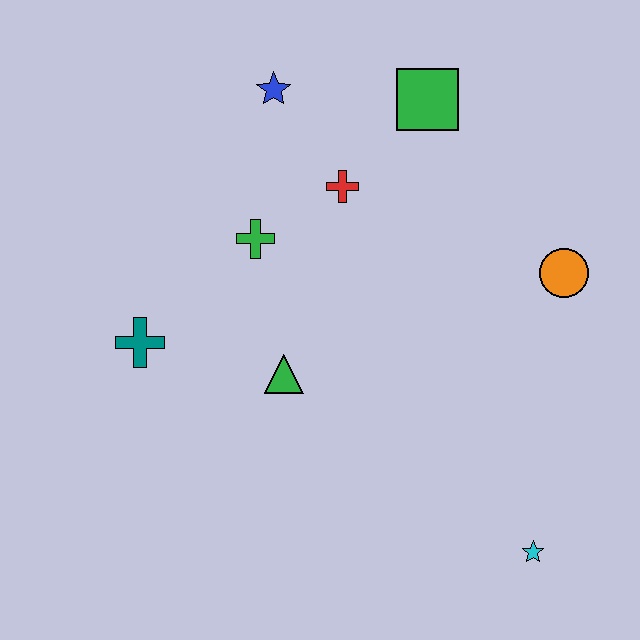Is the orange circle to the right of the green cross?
Yes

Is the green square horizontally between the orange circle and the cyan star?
No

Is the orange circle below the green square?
Yes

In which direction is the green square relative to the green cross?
The green square is to the right of the green cross.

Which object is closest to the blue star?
The red cross is closest to the blue star.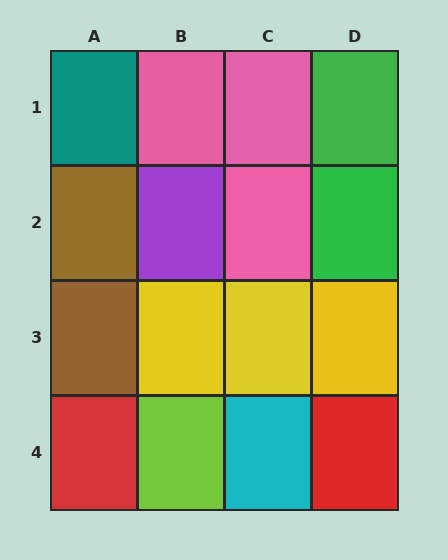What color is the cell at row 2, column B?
Purple.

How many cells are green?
2 cells are green.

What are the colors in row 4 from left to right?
Red, lime, cyan, red.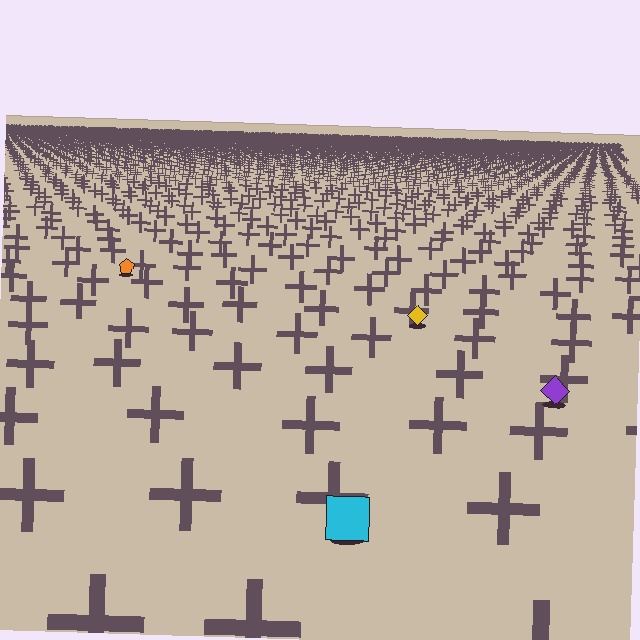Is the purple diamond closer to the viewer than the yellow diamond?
Yes. The purple diamond is closer — you can tell from the texture gradient: the ground texture is coarser near it.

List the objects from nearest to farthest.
From nearest to farthest: the cyan square, the purple diamond, the yellow diamond, the orange pentagon.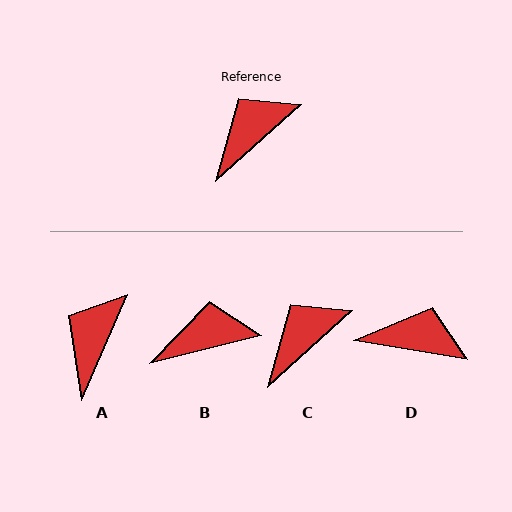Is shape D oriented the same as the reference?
No, it is off by about 52 degrees.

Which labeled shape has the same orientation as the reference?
C.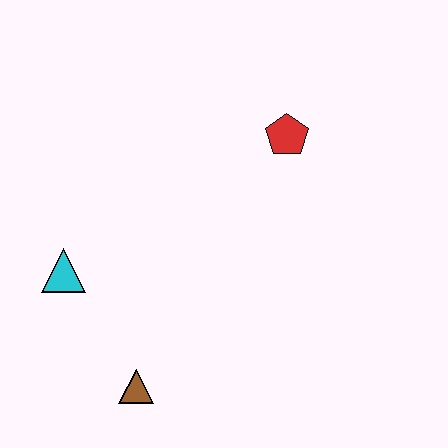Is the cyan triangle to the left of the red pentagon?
Yes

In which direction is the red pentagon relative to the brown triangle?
The red pentagon is above the brown triangle.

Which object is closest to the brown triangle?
The cyan triangle is closest to the brown triangle.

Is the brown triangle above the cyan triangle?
No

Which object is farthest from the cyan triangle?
The red pentagon is farthest from the cyan triangle.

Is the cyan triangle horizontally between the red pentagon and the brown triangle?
No